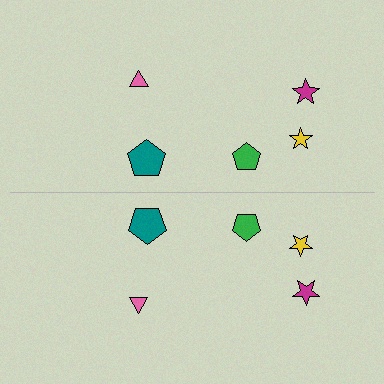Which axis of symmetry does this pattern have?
The pattern has a horizontal axis of symmetry running through the center of the image.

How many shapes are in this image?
There are 10 shapes in this image.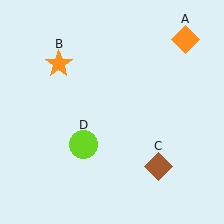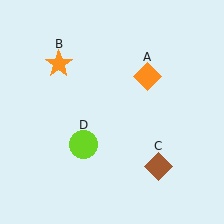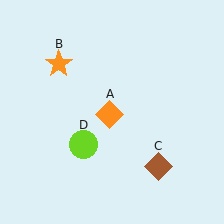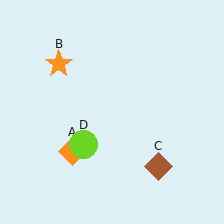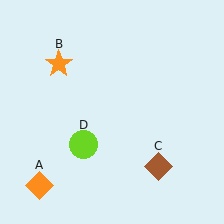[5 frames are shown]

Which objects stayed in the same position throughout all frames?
Orange star (object B) and brown diamond (object C) and lime circle (object D) remained stationary.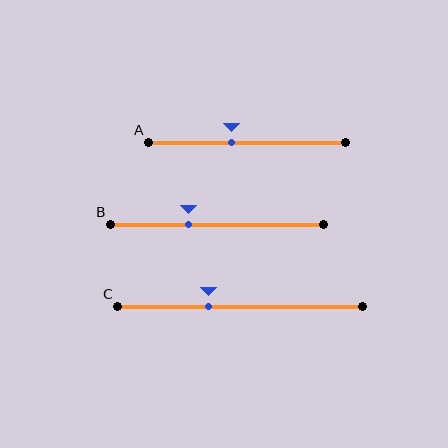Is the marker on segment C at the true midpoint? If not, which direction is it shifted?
No, the marker on segment C is shifted to the left by about 13% of the segment length.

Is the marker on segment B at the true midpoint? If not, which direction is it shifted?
No, the marker on segment B is shifted to the left by about 14% of the segment length.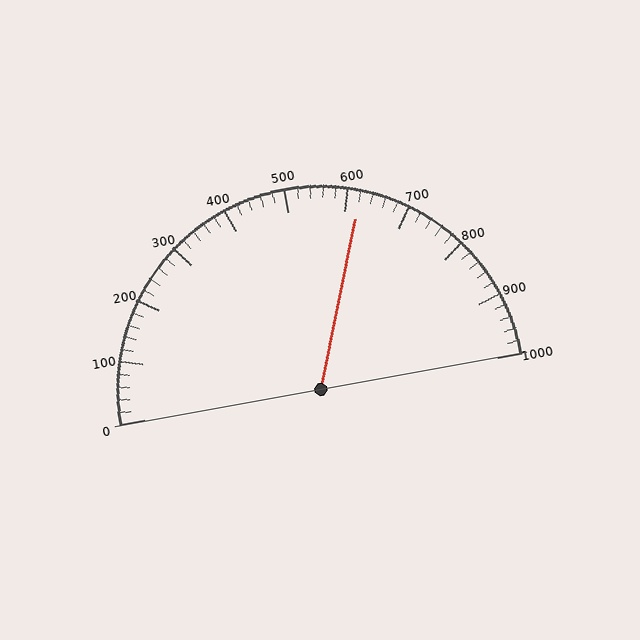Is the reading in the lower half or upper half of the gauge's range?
The reading is in the upper half of the range (0 to 1000).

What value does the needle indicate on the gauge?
The needle indicates approximately 620.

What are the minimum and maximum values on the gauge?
The gauge ranges from 0 to 1000.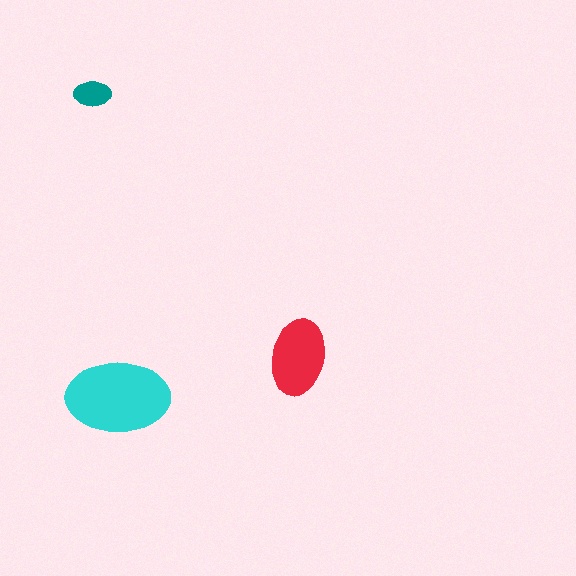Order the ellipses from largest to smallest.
the cyan one, the red one, the teal one.